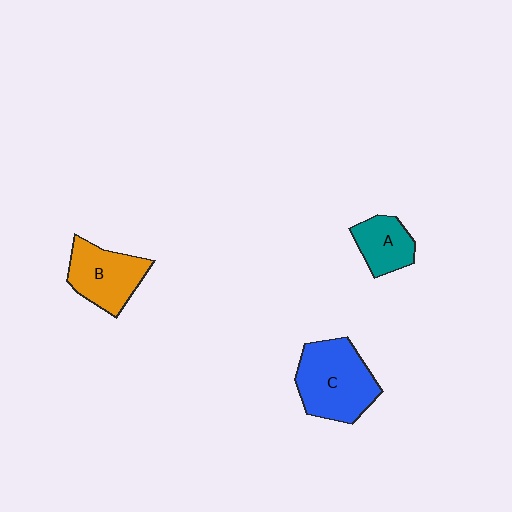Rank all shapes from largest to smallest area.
From largest to smallest: C (blue), B (orange), A (teal).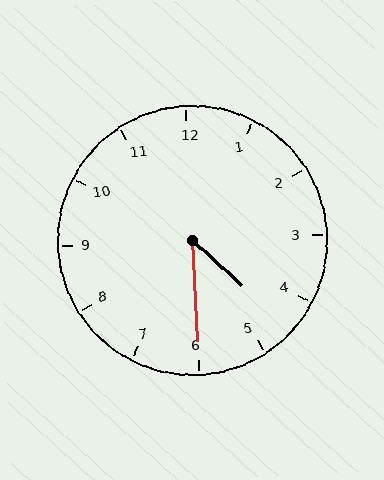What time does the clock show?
4:30.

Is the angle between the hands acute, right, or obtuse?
It is acute.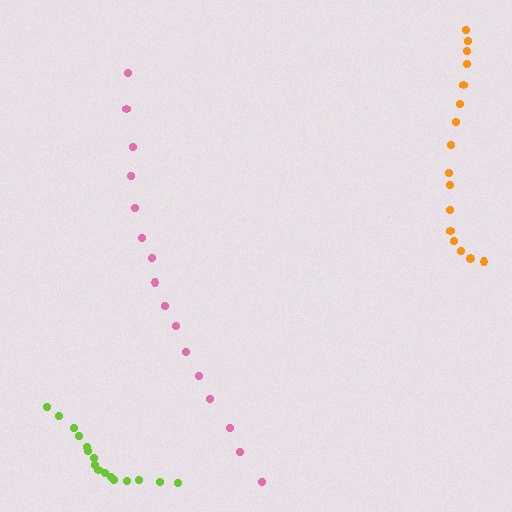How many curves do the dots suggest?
There are 3 distinct paths.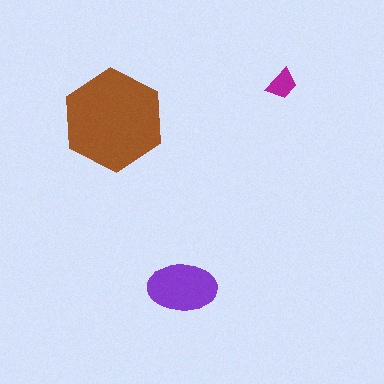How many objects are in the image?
There are 3 objects in the image.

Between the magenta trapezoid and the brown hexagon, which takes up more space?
The brown hexagon.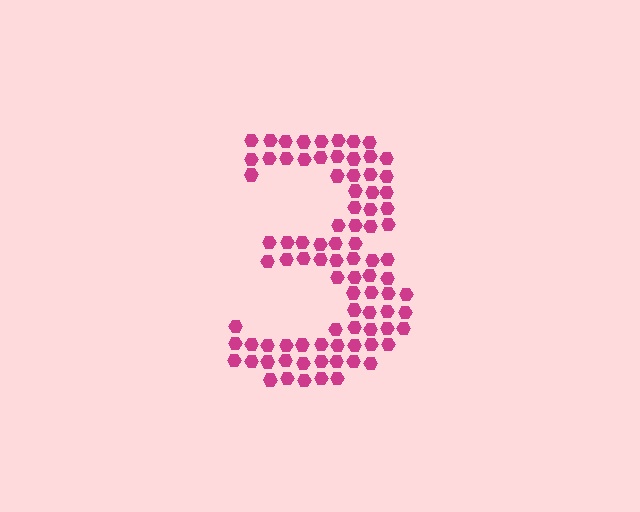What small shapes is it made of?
It is made of small hexagons.